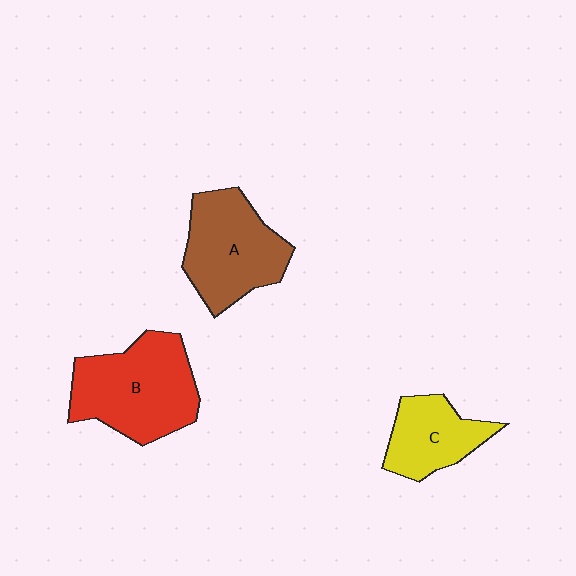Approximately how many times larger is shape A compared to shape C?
Approximately 1.4 times.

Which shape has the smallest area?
Shape C (yellow).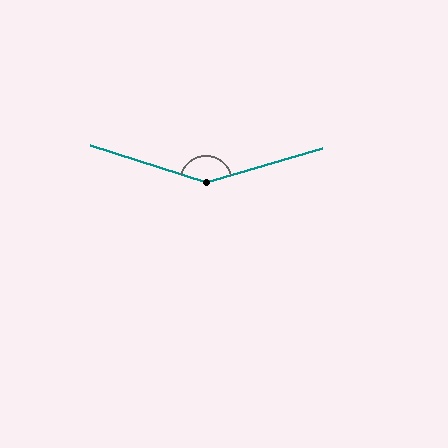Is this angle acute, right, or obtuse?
It is obtuse.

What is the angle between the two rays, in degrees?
Approximately 146 degrees.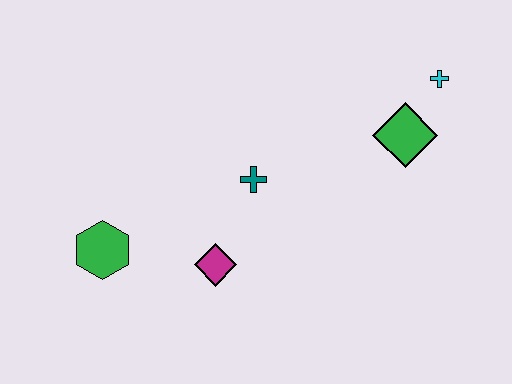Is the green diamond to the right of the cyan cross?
No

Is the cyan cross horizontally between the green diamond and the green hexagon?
No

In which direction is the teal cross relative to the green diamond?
The teal cross is to the left of the green diamond.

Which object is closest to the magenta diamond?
The teal cross is closest to the magenta diamond.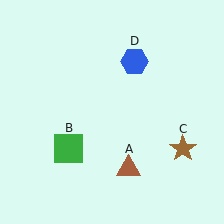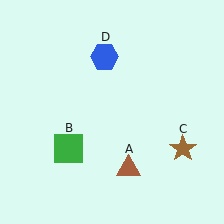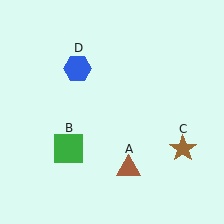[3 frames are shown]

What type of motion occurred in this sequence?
The blue hexagon (object D) rotated counterclockwise around the center of the scene.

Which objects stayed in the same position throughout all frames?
Brown triangle (object A) and green square (object B) and brown star (object C) remained stationary.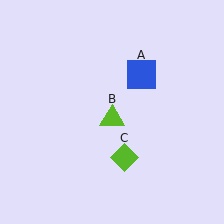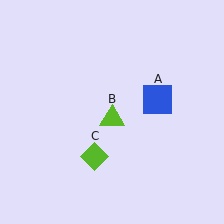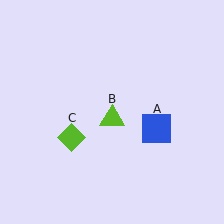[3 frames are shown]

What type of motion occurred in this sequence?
The blue square (object A), lime diamond (object C) rotated clockwise around the center of the scene.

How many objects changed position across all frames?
2 objects changed position: blue square (object A), lime diamond (object C).